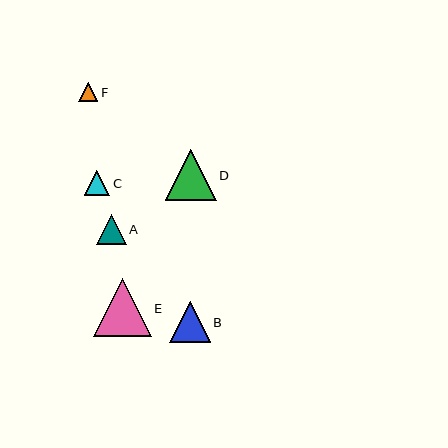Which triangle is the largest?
Triangle E is the largest with a size of approximately 58 pixels.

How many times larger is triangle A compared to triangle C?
Triangle A is approximately 1.2 times the size of triangle C.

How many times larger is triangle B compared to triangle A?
Triangle B is approximately 1.3 times the size of triangle A.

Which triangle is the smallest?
Triangle F is the smallest with a size of approximately 19 pixels.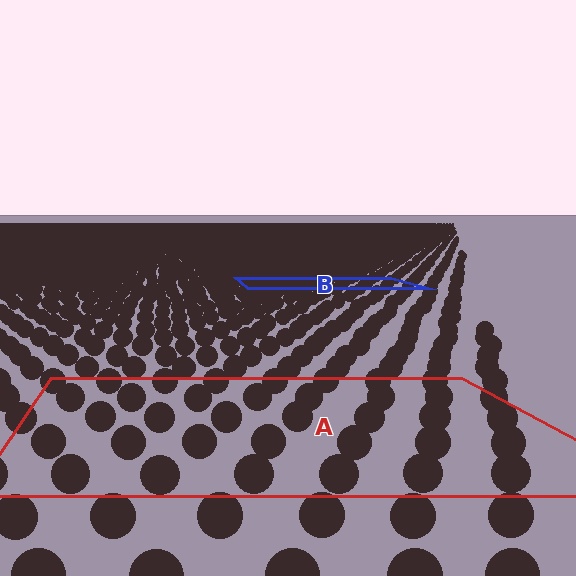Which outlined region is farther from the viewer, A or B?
Region B is farther from the viewer — the texture elements inside it appear smaller and more densely packed.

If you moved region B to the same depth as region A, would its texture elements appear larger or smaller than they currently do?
They would appear larger. At a closer depth, the same texture elements are projected at a bigger on-screen size.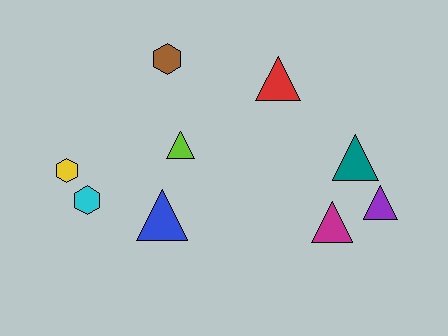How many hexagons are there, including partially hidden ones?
There are 3 hexagons.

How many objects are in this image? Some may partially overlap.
There are 9 objects.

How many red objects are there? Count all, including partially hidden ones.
There is 1 red object.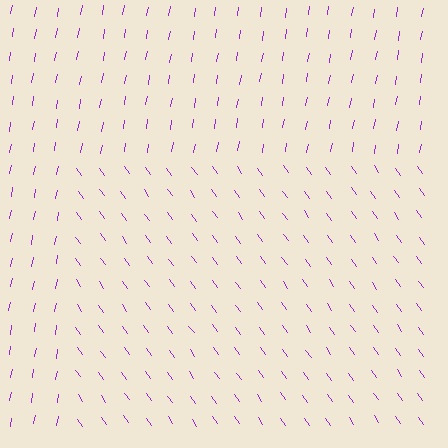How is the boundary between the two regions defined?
The boundary is defined purely by a change in line orientation (approximately 45 degrees difference). All lines are the same color and thickness.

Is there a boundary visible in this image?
Yes, there is a texture boundary formed by a change in line orientation.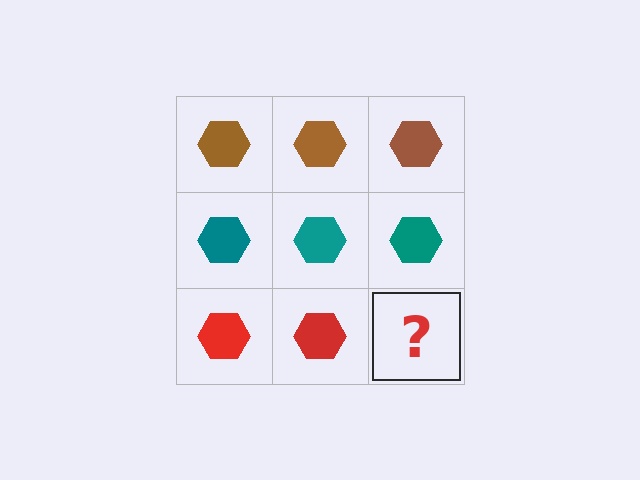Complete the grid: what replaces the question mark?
The question mark should be replaced with a red hexagon.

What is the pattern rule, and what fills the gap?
The rule is that each row has a consistent color. The gap should be filled with a red hexagon.